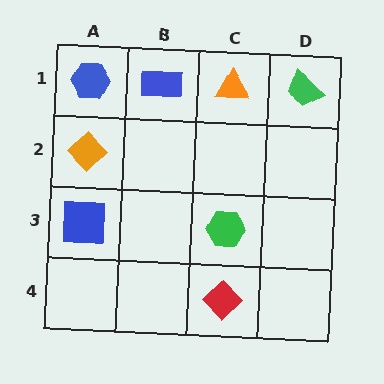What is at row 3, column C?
A green hexagon.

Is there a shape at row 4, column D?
No, that cell is empty.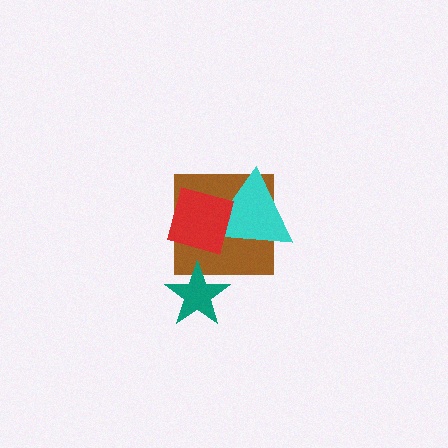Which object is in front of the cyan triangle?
The red square is in front of the cyan triangle.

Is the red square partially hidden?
No, no other shape covers it.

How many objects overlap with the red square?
2 objects overlap with the red square.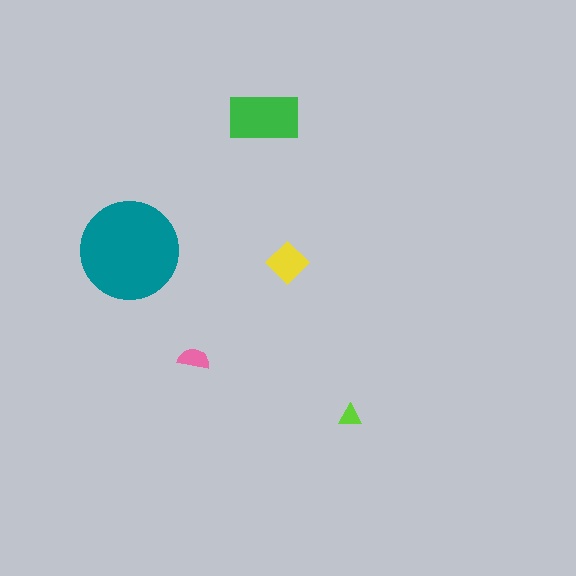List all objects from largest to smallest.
The teal circle, the green rectangle, the yellow diamond, the pink semicircle, the lime triangle.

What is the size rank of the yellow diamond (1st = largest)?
3rd.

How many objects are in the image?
There are 5 objects in the image.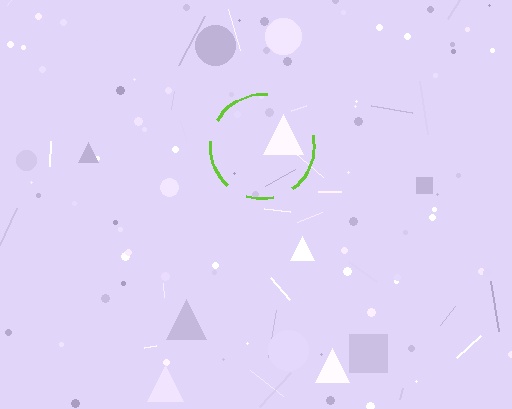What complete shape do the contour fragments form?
The contour fragments form a circle.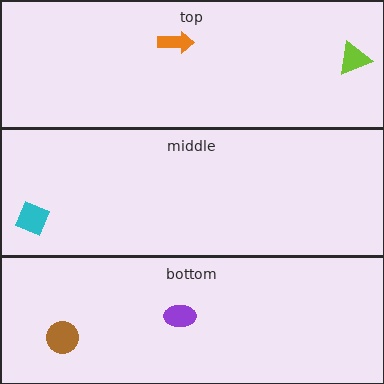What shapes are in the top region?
The orange arrow, the lime triangle.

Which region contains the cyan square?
The middle region.